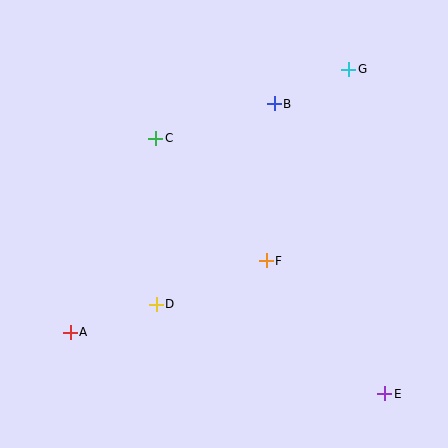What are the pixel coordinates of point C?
Point C is at (156, 138).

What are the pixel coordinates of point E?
Point E is at (385, 394).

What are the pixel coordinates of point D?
Point D is at (156, 304).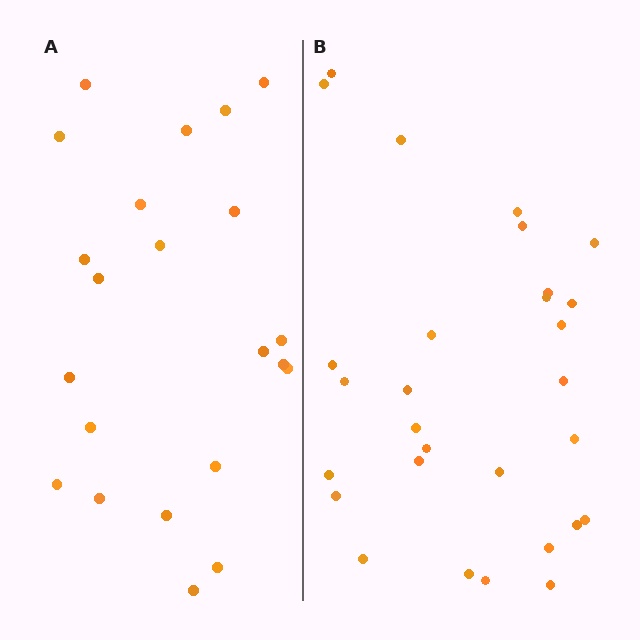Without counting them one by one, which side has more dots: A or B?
Region B (the right region) has more dots.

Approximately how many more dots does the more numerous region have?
Region B has roughly 8 or so more dots than region A.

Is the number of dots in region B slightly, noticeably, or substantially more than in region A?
Region B has noticeably more, but not dramatically so. The ratio is roughly 1.3 to 1.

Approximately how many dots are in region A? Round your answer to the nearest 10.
About 20 dots. (The exact count is 22, which rounds to 20.)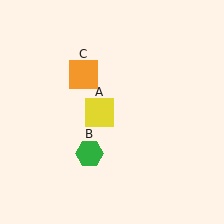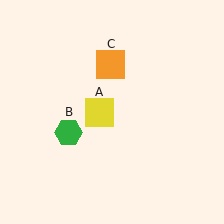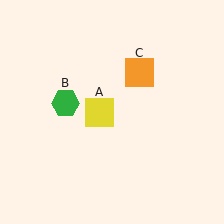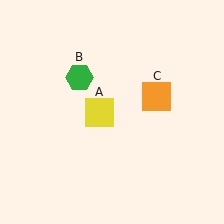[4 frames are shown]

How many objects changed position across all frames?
2 objects changed position: green hexagon (object B), orange square (object C).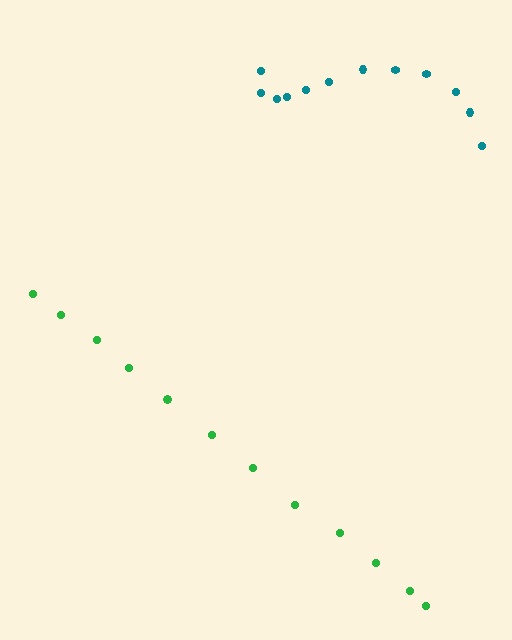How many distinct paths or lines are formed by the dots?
There are 2 distinct paths.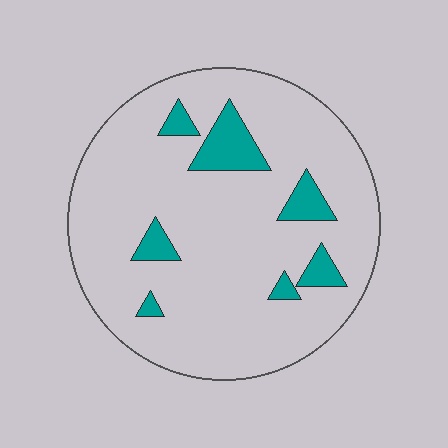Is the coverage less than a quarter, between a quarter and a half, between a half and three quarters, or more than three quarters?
Less than a quarter.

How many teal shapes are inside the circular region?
7.